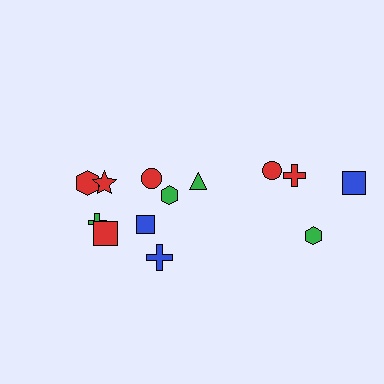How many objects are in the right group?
There are 5 objects.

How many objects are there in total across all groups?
There are 13 objects.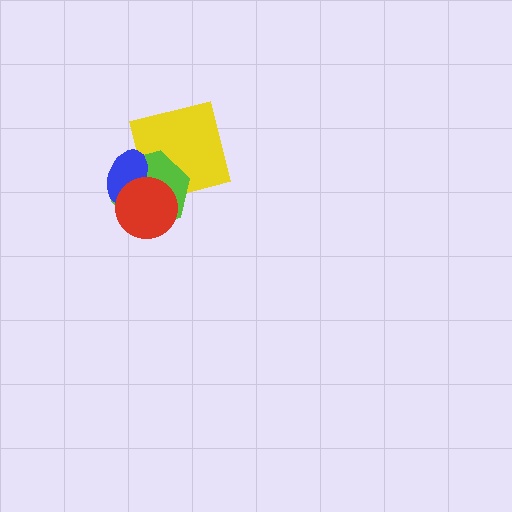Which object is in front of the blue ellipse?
The red circle is in front of the blue ellipse.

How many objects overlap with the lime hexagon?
3 objects overlap with the lime hexagon.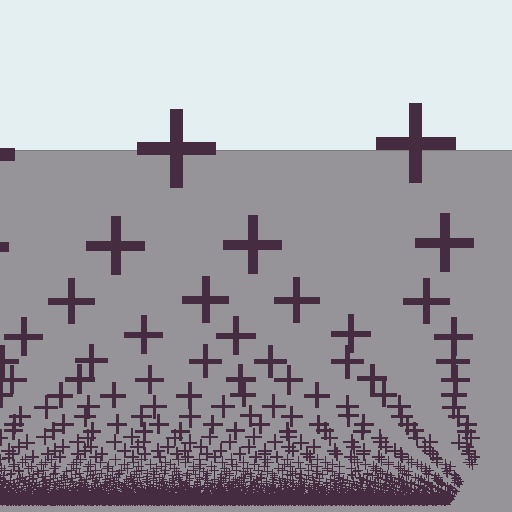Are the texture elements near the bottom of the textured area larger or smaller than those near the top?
Smaller. The gradient is inverted — elements near the bottom are smaller and denser.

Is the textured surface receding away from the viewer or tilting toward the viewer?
The surface appears to tilt toward the viewer. Texture elements get larger and sparser toward the top.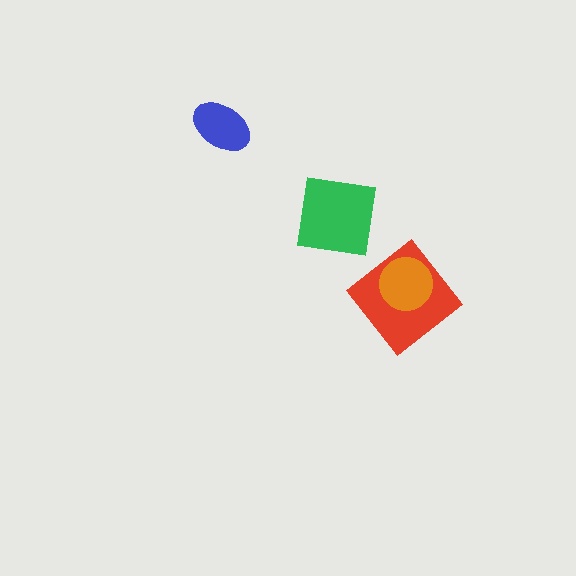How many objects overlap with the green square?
0 objects overlap with the green square.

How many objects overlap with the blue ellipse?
0 objects overlap with the blue ellipse.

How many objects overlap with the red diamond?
1 object overlaps with the red diamond.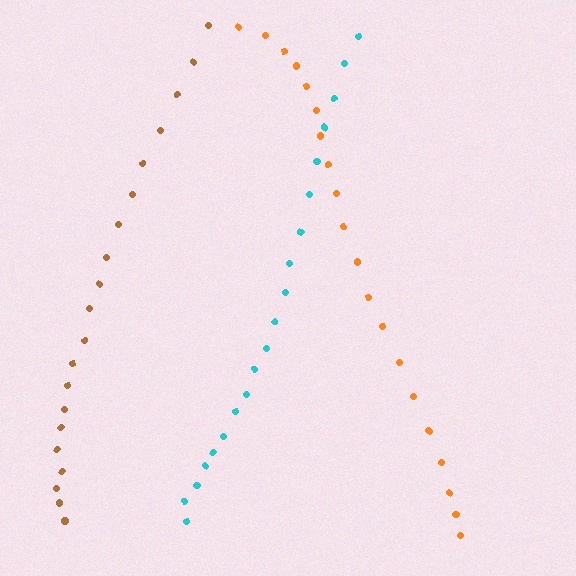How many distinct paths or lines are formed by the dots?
There are 3 distinct paths.